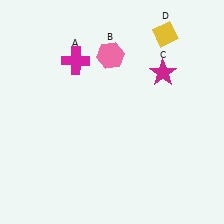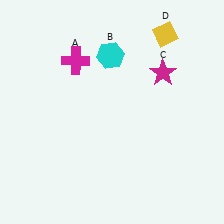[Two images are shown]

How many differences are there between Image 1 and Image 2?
There is 1 difference between the two images.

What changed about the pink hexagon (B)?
In Image 1, B is pink. In Image 2, it changed to cyan.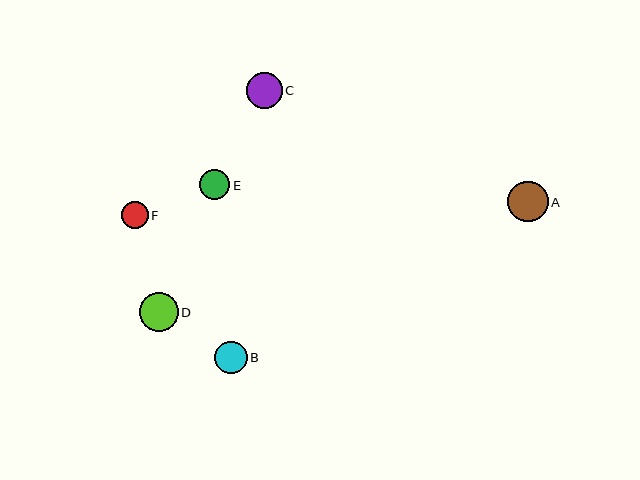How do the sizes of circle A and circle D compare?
Circle A and circle D are approximately the same size.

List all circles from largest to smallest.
From largest to smallest: A, D, C, B, E, F.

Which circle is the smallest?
Circle F is the smallest with a size of approximately 27 pixels.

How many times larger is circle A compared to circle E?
Circle A is approximately 1.4 times the size of circle E.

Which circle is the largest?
Circle A is the largest with a size of approximately 40 pixels.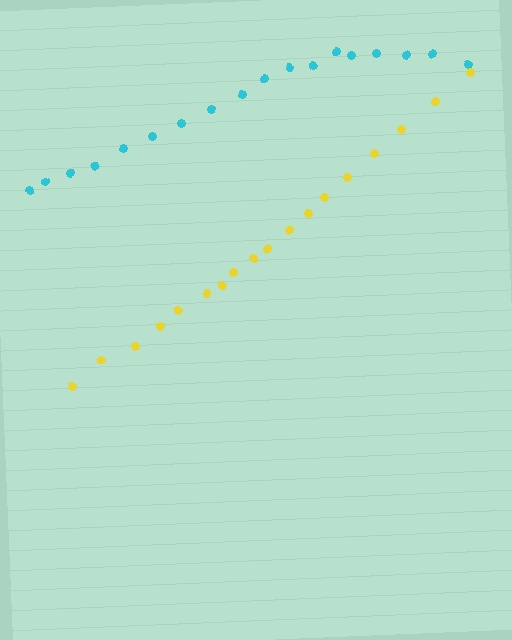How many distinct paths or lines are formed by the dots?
There are 2 distinct paths.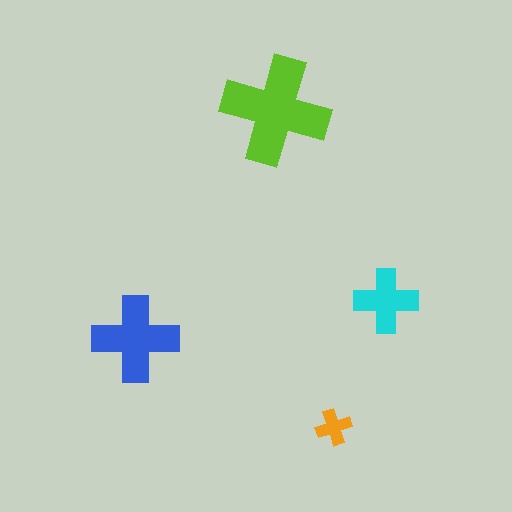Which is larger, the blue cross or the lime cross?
The lime one.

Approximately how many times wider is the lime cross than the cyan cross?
About 1.5 times wider.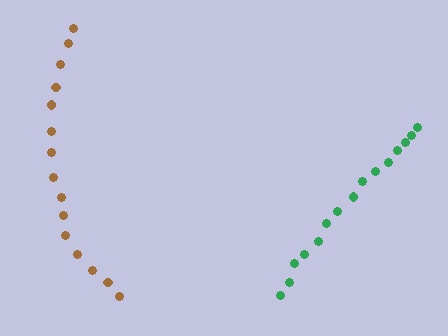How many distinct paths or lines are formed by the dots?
There are 2 distinct paths.